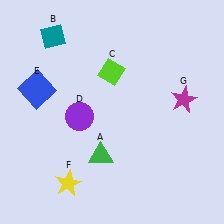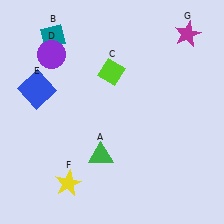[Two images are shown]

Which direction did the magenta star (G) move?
The magenta star (G) moved up.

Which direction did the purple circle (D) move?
The purple circle (D) moved up.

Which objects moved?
The objects that moved are: the purple circle (D), the magenta star (G).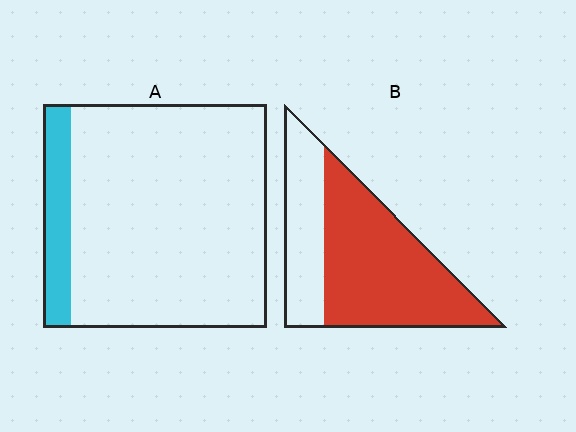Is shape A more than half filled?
No.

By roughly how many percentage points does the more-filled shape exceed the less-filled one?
By roughly 55 percentage points (B over A).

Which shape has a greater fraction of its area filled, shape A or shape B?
Shape B.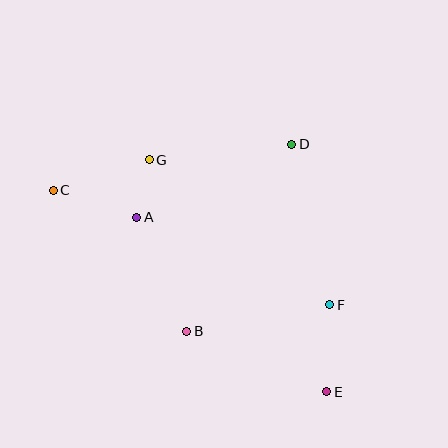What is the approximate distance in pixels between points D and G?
The distance between D and G is approximately 143 pixels.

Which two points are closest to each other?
Points A and G are closest to each other.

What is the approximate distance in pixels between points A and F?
The distance between A and F is approximately 212 pixels.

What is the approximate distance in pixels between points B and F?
The distance between B and F is approximately 145 pixels.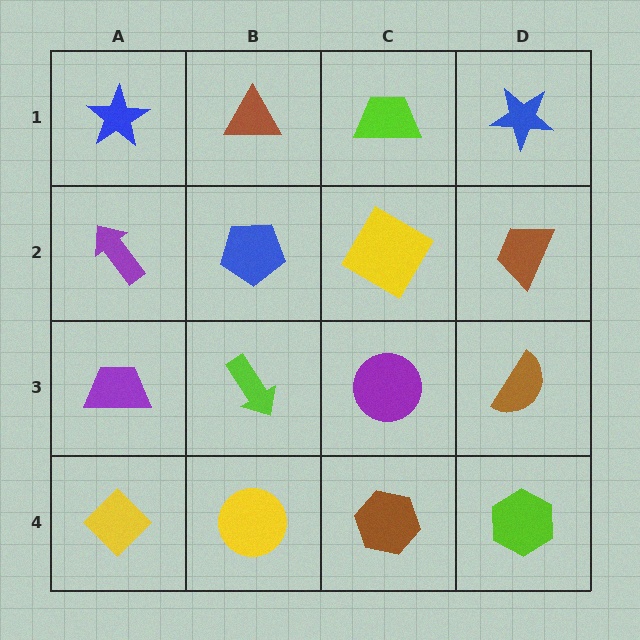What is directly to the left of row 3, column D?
A purple circle.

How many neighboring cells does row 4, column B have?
3.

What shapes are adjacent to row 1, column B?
A blue pentagon (row 2, column B), a blue star (row 1, column A), a lime trapezoid (row 1, column C).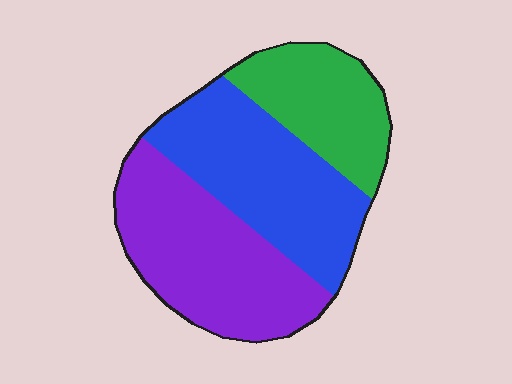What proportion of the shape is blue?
Blue takes up between a quarter and a half of the shape.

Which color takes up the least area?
Green, at roughly 25%.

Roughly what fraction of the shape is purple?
Purple takes up between a quarter and a half of the shape.